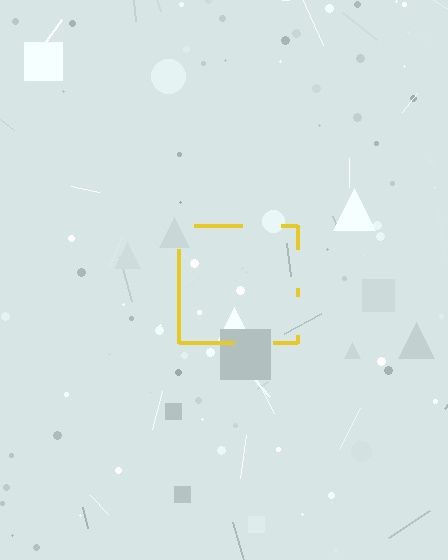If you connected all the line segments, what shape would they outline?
They would outline a square.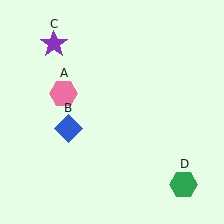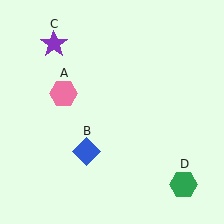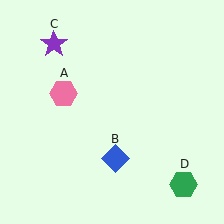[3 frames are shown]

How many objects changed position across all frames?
1 object changed position: blue diamond (object B).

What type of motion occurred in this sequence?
The blue diamond (object B) rotated counterclockwise around the center of the scene.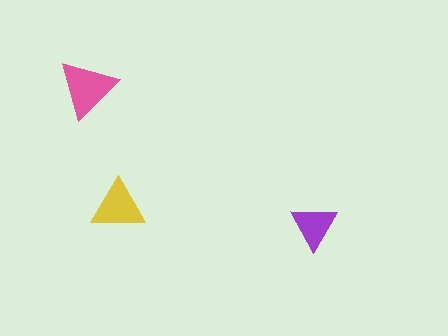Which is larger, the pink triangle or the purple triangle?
The pink one.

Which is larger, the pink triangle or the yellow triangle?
The pink one.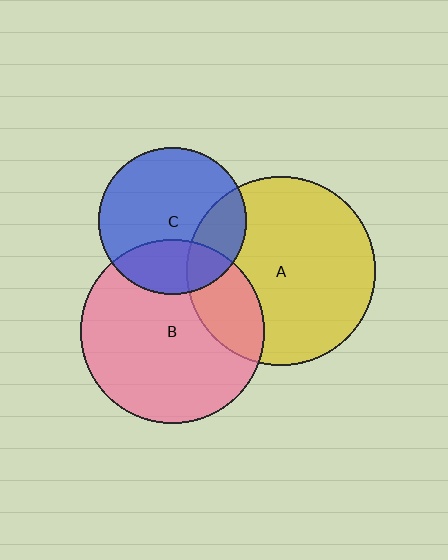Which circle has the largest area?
Circle A (yellow).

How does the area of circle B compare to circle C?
Approximately 1.5 times.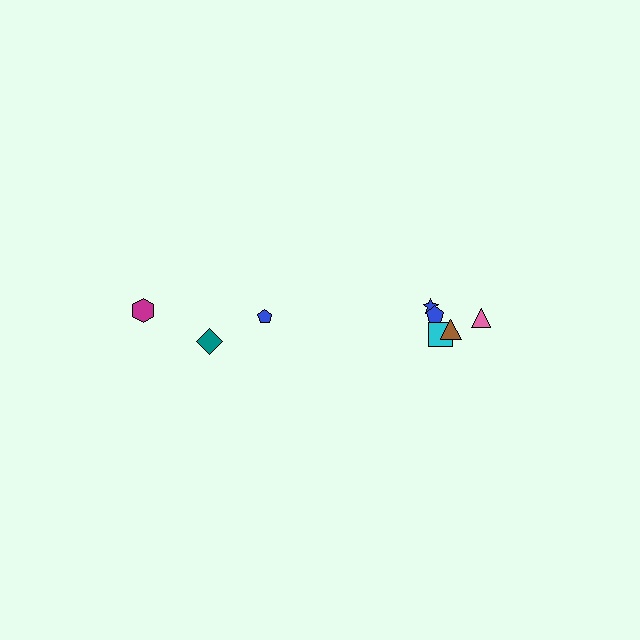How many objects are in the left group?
There are 3 objects.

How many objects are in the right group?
There are 5 objects.